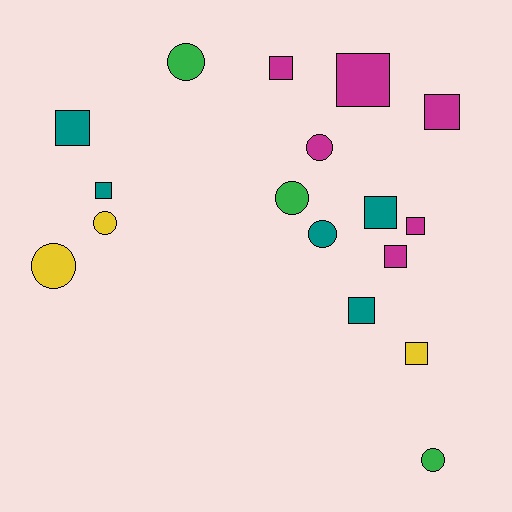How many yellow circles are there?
There are 2 yellow circles.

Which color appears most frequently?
Magenta, with 6 objects.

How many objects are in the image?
There are 17 objects.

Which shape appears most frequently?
Square, with 10 objects.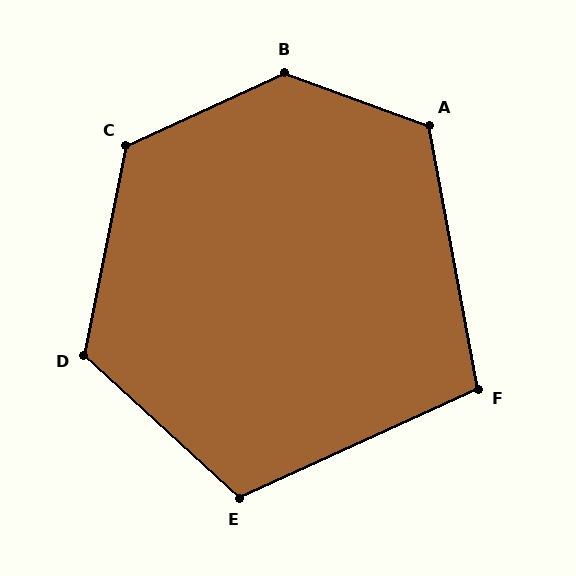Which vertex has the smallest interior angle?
F, at approximately 104 degrees.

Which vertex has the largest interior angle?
B, at approximately 135 degrees.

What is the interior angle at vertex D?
Approximately 121 degrees (obtuse).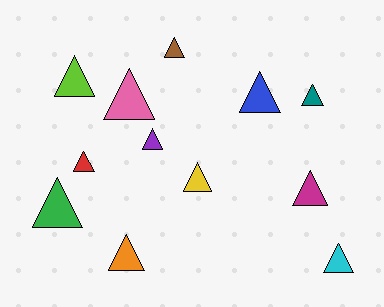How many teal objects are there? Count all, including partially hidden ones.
There is 1 teal object.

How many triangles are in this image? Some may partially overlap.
There are 12 triangles.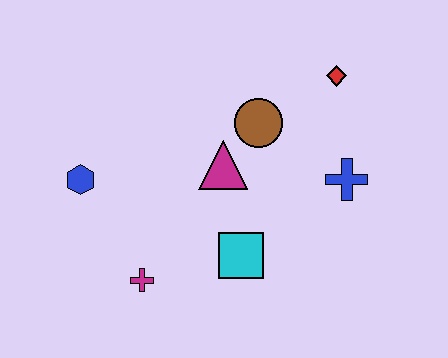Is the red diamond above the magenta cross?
Yes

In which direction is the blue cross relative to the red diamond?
The blue cross is below the red diamond.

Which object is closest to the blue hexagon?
The magenta cross is closest to the blue hexagon.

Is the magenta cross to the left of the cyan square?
Yes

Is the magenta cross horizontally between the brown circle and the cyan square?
No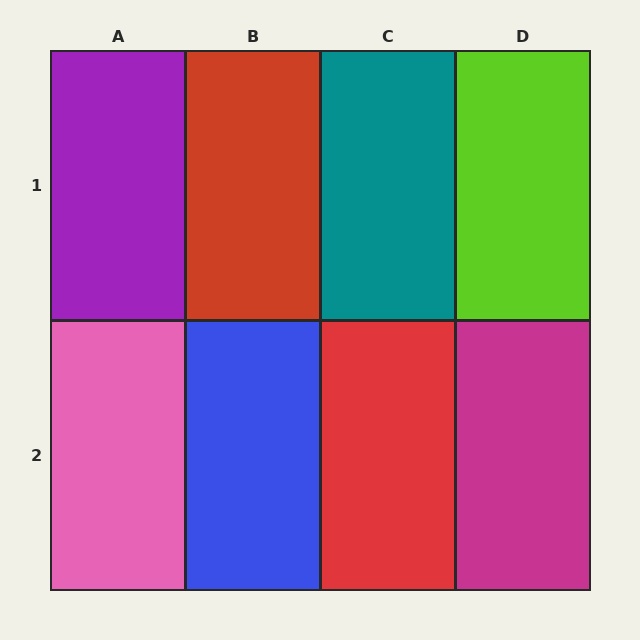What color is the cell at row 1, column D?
Lime.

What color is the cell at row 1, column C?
Teal.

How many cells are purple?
1 cell is purple.